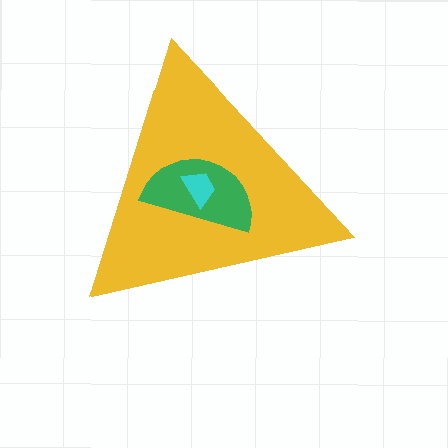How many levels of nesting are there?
3.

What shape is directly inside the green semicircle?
The cyan trapezoid.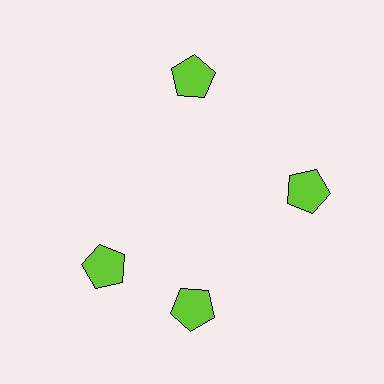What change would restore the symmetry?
The symmetry would be restored by rotating it back into even spacing with its neighbors so that all 4 pentagons sit at equal angles and equal distance from the center.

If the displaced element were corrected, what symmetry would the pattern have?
It would have 4-fold rotational symmetry — the pattern would map onto itself every 90 degrees.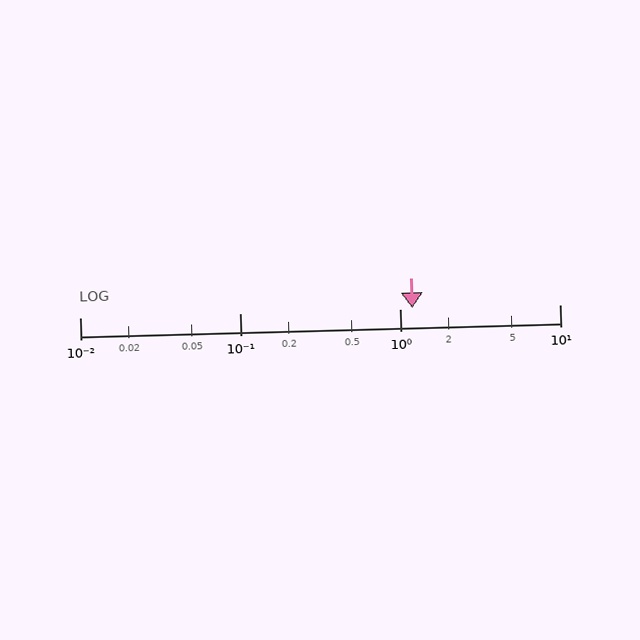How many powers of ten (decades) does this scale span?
The scale spans 3 decades, from 0.01 to 10.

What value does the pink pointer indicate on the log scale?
The pointer indicates approximately 1.2.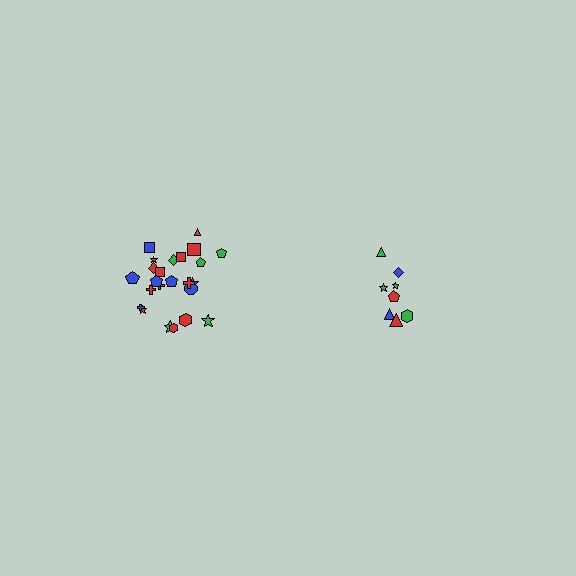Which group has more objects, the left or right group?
The left group.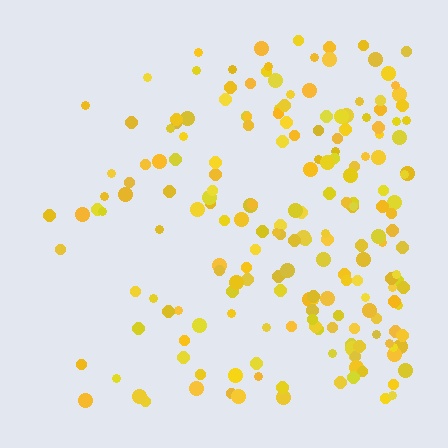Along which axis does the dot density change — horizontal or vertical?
Horizontal.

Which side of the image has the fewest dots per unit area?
The left.